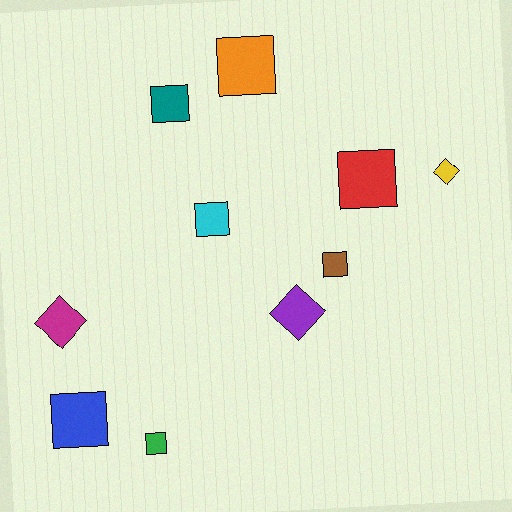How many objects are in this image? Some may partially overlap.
There are 10 objects.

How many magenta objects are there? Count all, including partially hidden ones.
There is 1 magenta object.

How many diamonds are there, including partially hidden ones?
There are 3 diamonds.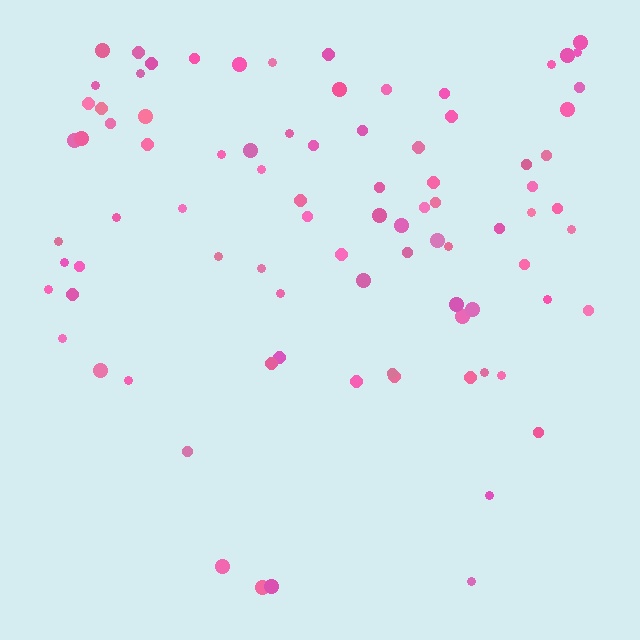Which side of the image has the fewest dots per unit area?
The bottom.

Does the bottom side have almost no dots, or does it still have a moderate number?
Still a moderate number, just noticeably fewer than the top.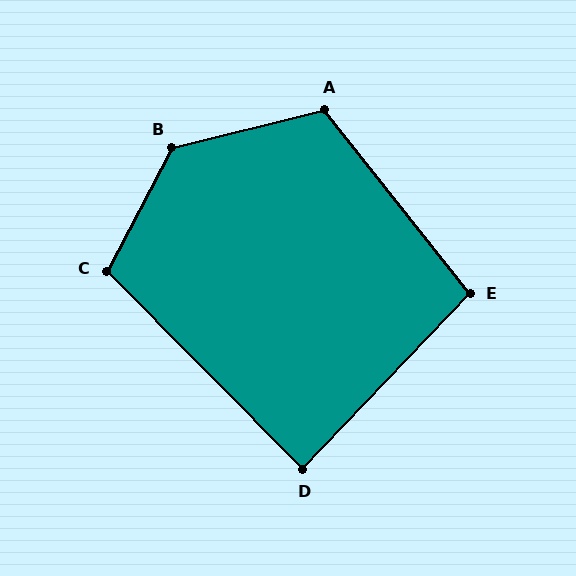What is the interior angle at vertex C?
Approximately 108 degrees (obtuse).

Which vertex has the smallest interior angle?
D, at approximately 88 degrees.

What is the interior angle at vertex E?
Approximately 98 degrees (obtuse).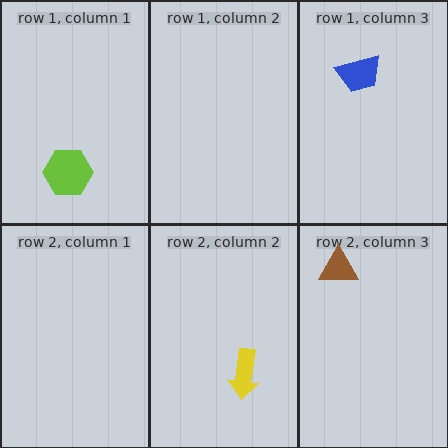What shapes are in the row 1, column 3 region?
The blue trapezoid.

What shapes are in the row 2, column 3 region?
The brown triangle.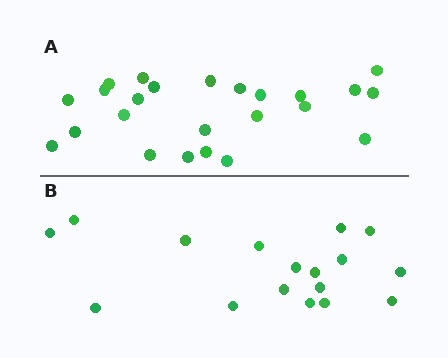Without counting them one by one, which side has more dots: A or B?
Region A (the top region) has more dots.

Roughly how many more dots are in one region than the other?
Region A has roughly 8 or so more dots than region B.